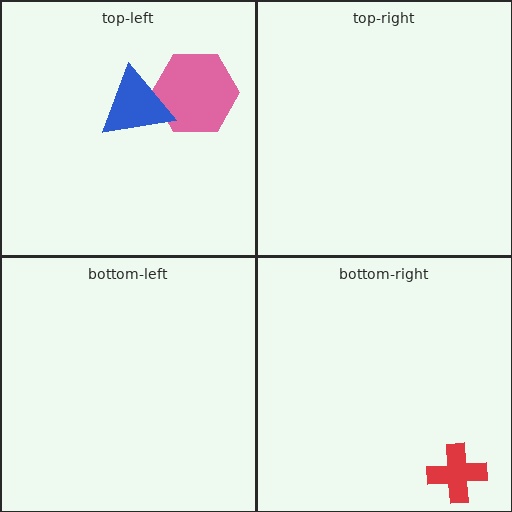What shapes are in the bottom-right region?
The red cross.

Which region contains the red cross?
The bottom-right region.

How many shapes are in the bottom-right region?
1.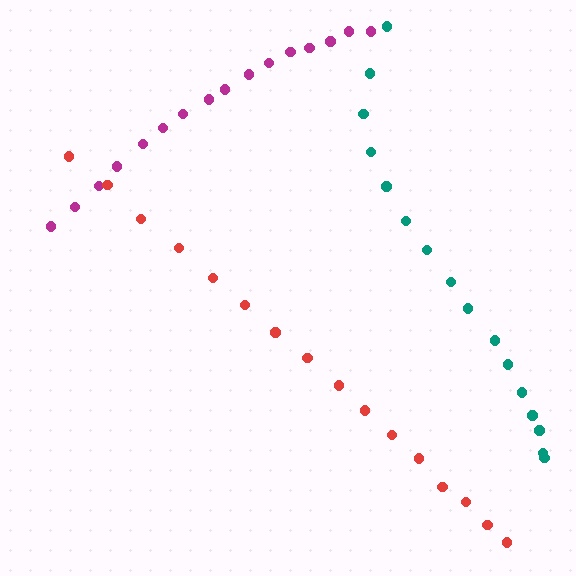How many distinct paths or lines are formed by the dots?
There are 3 distinct paths.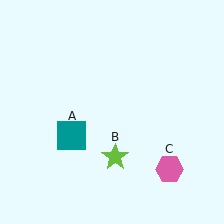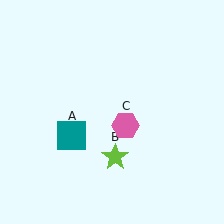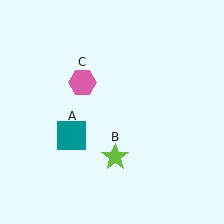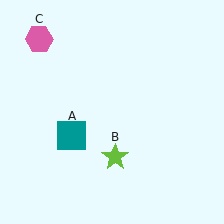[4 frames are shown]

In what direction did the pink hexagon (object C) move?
The pink hexagon (object C) moved up and to the left.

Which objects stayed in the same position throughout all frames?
Teal square (object A) and lime star (object B) remained stationary.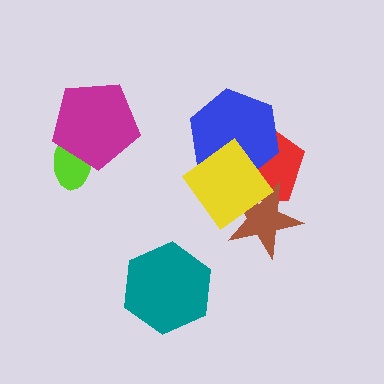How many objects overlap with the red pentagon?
3 objects overlap with the red pentagon.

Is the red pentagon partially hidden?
Yes, it is partially covered by another shape.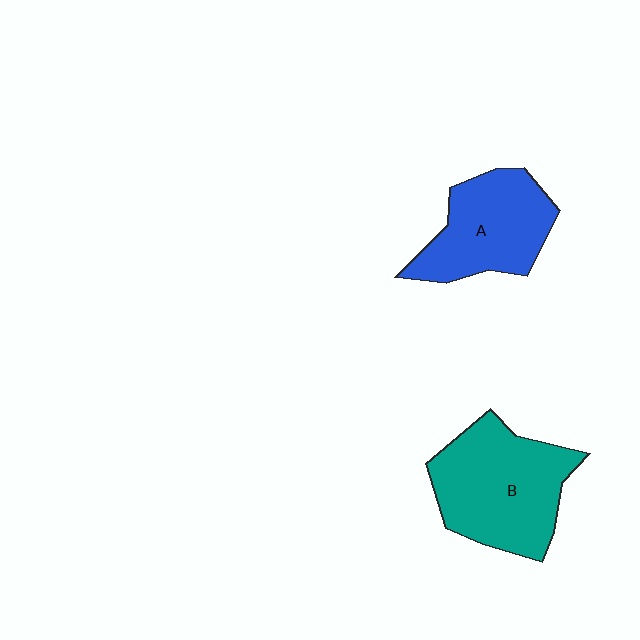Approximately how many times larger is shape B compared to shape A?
Approximately 1.3 times.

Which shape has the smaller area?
Shape A (blue).